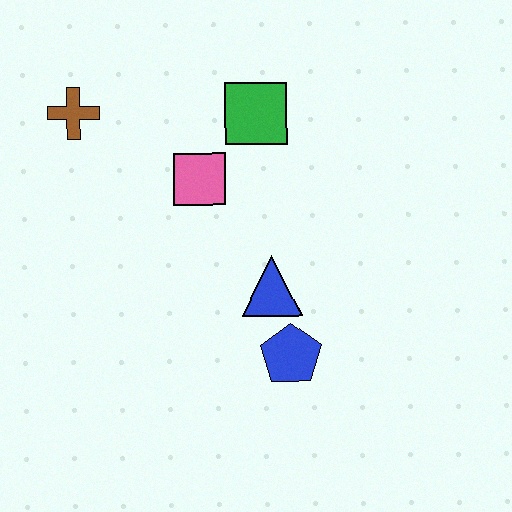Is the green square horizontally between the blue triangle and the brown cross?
Yes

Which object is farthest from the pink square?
The blue pentagon is farthest from the pink square.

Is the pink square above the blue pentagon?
Yes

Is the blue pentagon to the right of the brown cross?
Yes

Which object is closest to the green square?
The pink square is closest to the green square.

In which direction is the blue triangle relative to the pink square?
The blue triangle is below the pink square.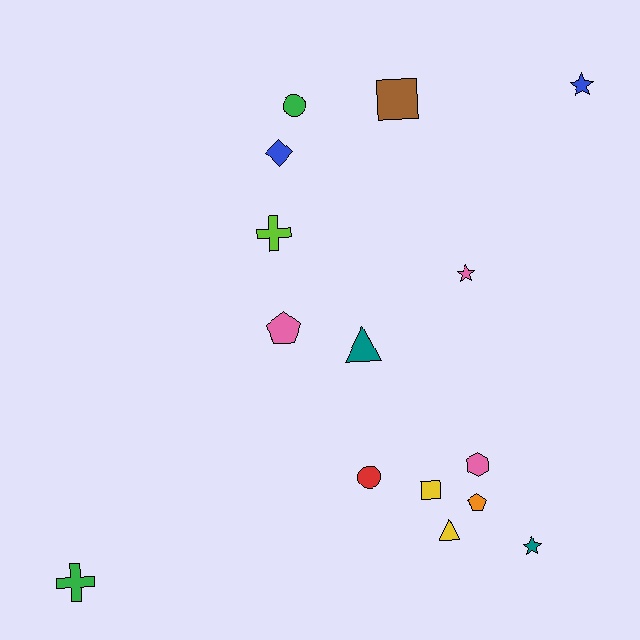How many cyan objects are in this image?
There are no cyan objects.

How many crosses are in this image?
There are 2 crosses.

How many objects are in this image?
There are 15 objects.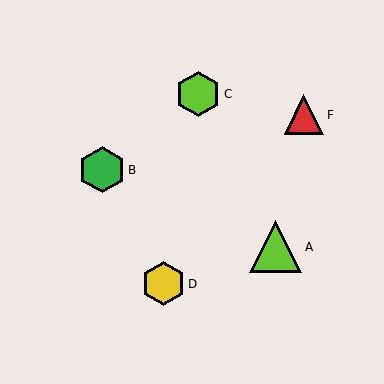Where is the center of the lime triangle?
The center of the lime triangle is at (276, 247).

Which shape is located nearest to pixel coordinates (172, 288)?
The yellow hexagon (labeled D) at (163, 284) is nearest to that location.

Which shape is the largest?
The lime triangle (labeled A) is the largest.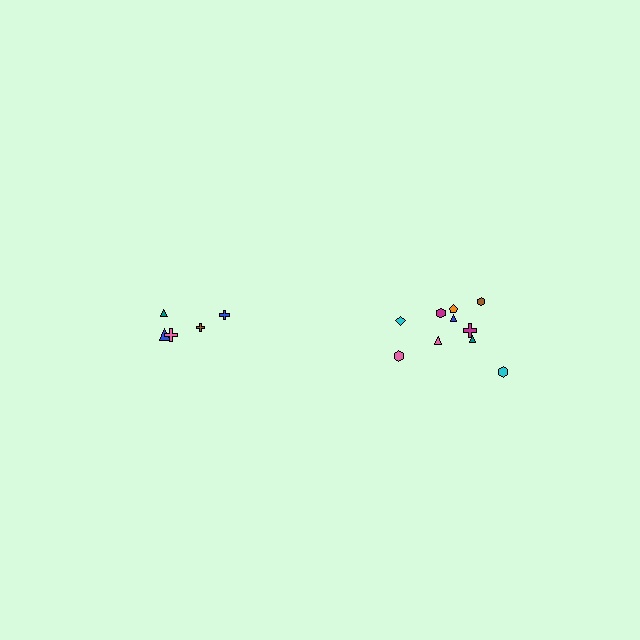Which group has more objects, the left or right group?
The right group.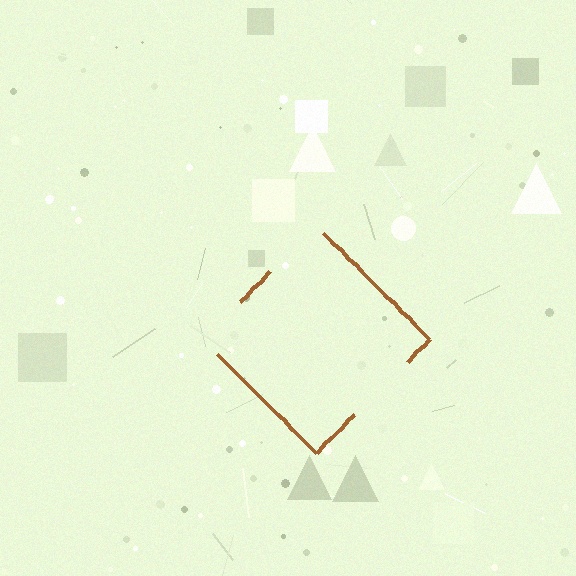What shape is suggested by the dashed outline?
The dashed outline suggests a diamond.